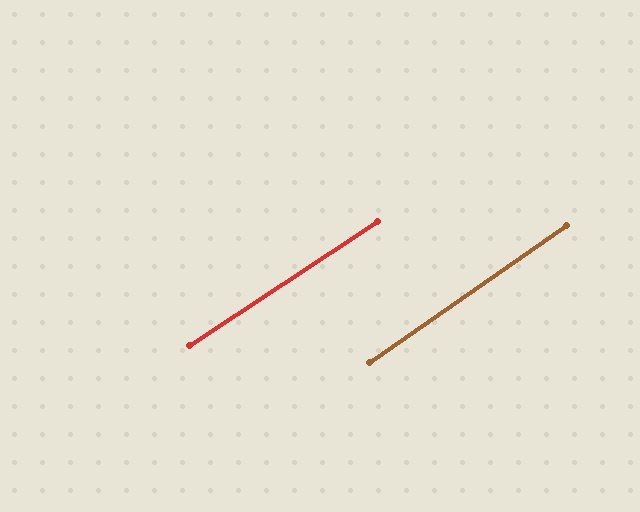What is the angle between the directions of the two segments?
Approximately 1 degree.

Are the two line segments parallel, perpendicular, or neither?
Parallel — their directions differ by only 1.5°.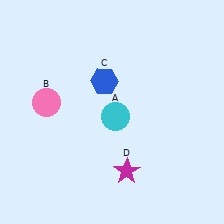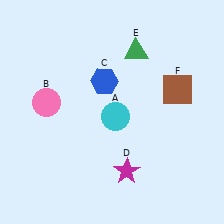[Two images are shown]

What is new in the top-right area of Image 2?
A brown square (F) was added in the top-right area of Image 2.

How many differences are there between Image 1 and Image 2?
There are 2 differences between the two images.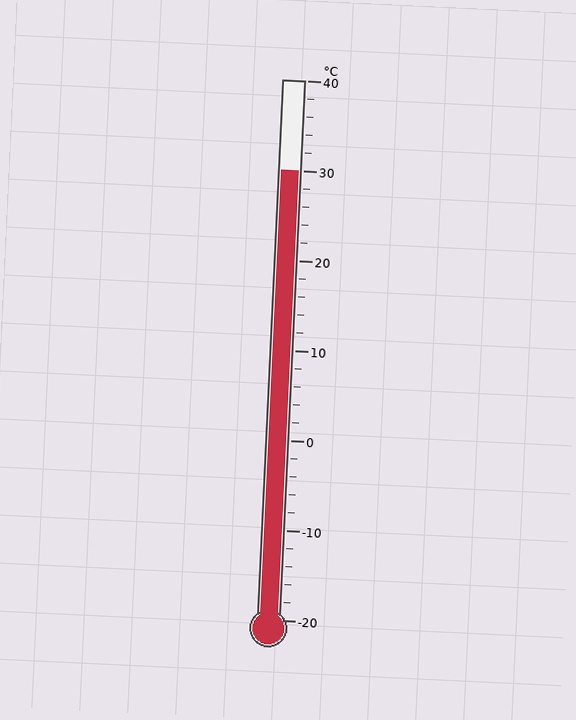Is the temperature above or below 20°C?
The temperature is above 20°C.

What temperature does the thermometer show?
The thermometer shows approximately 30°C.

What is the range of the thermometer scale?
The thermometer scale ranges from -20°C to 40°C.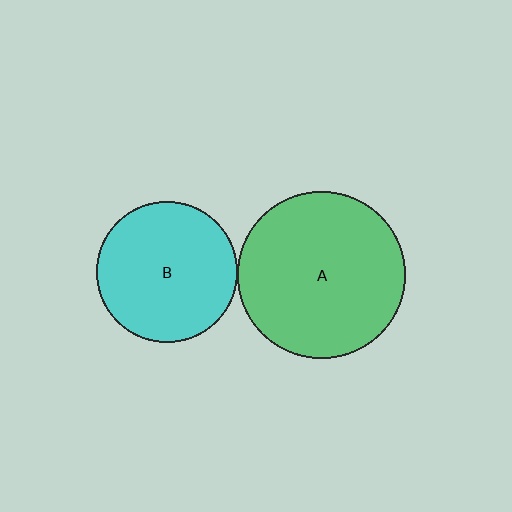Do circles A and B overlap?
Yes.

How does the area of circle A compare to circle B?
Approximately 1.4 times.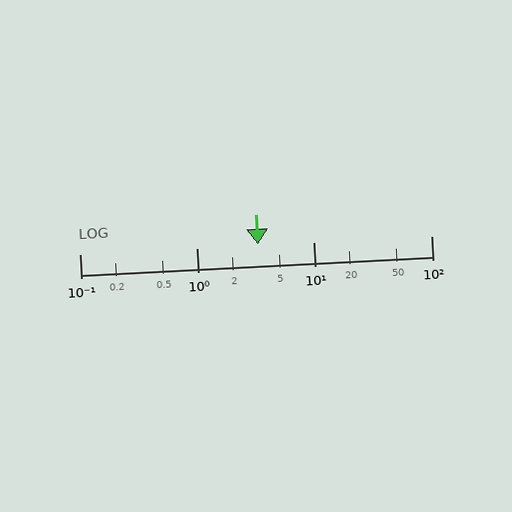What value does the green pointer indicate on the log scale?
The pointer indicates approximately 3.3.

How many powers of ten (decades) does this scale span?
The scale spans 3 decades, from 0.1 to 100.